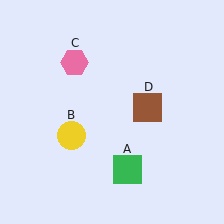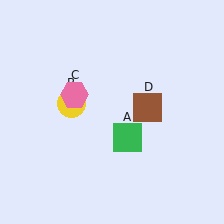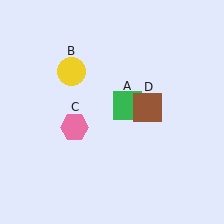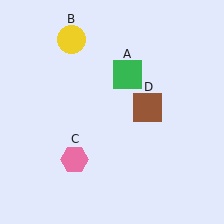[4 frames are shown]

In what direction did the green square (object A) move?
The green square (object A) moved up.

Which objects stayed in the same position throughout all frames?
Brown square (object D) remained stationary.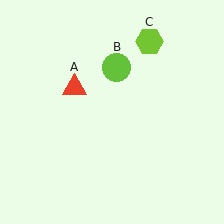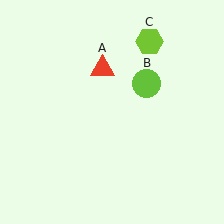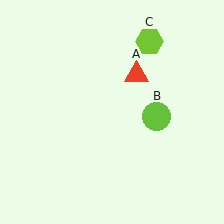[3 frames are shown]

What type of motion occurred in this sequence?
The red triangle (object A), lime circle (object B) rotated clockwise around the center of the scene.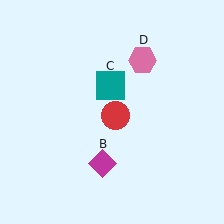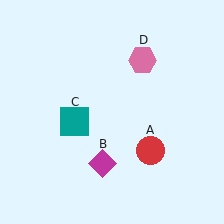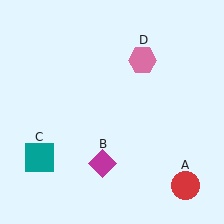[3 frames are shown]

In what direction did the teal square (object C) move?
The teal square (object C) moved down and to the left.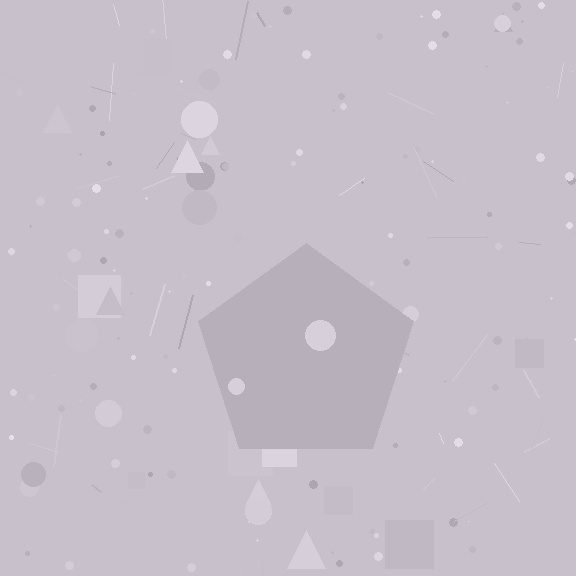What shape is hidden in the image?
A pentagon is hidden in the image.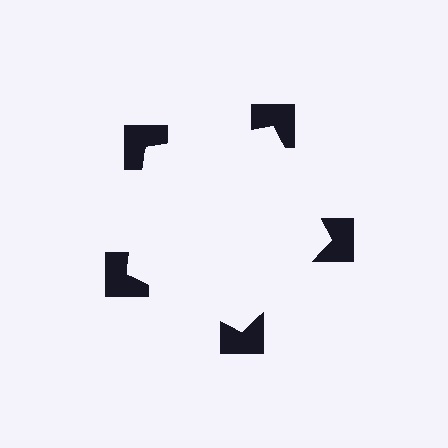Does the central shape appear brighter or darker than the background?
It typically appears slightly brighter than the background, even though no actual brightness change is drawn.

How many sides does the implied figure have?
5 sides.